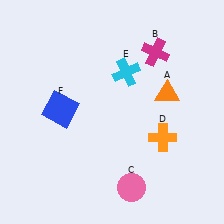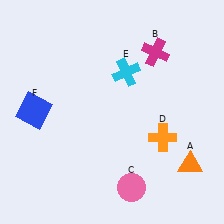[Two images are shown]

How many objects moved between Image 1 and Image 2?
2 objects moved between the two images.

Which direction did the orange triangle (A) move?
The orange triangle (A) moved down.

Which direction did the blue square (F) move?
The blue square (F) moved left.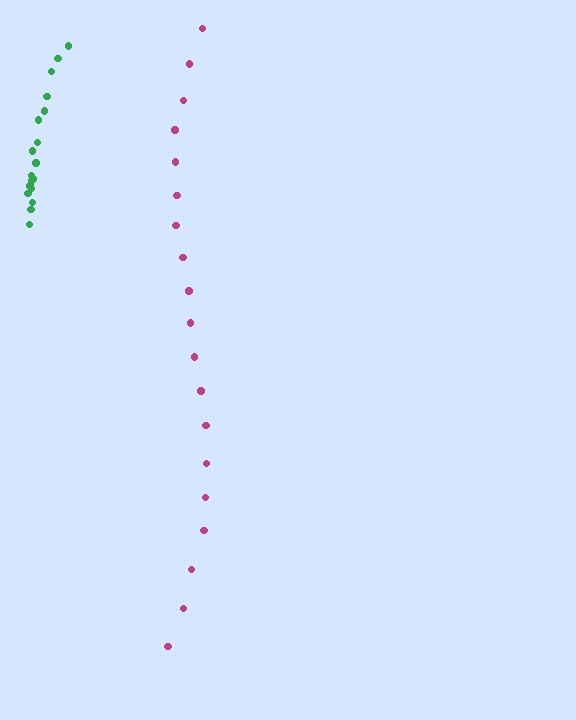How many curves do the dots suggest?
There are 2 distinct paths.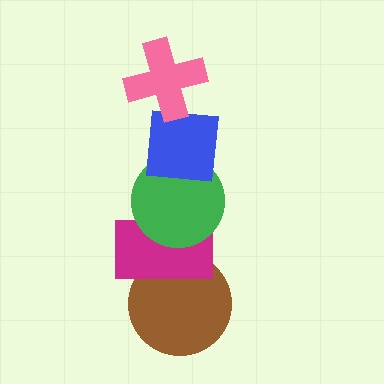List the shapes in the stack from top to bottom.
From top to bottom: the pink cross, the blue square, the green circle, the magenta rectangle, the brown circle.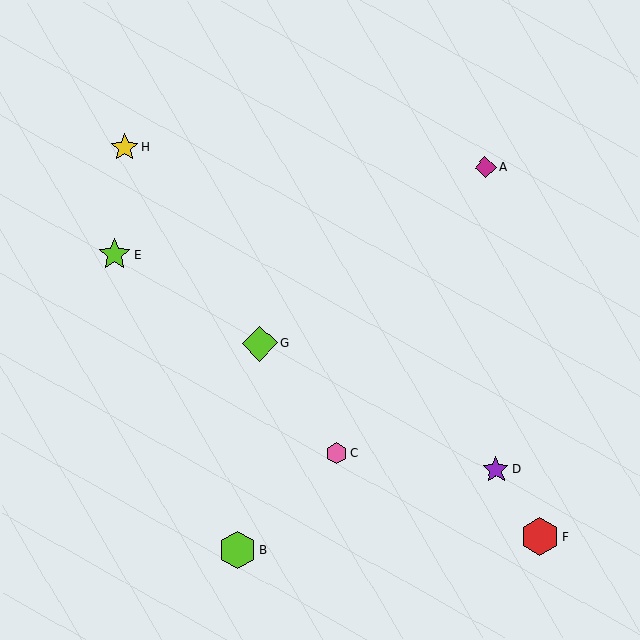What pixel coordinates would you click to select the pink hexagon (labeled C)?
Click at (337, 453) to select the pink hexagon C.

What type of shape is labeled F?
Shape F is a red hexagon.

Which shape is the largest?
The red hexagon (labeled F) is the largest.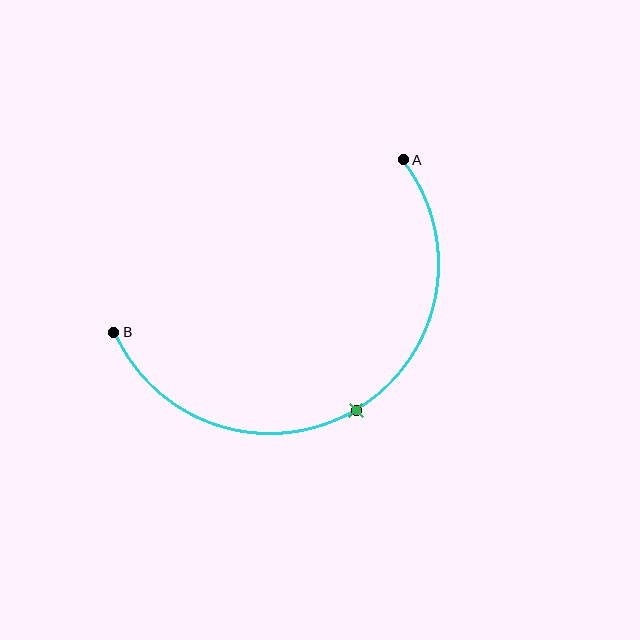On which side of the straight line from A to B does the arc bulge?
The arc bulges below the straight line connecting A and B.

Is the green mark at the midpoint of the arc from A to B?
Yes. The green mark lies on the arc at equal arc-length from both A and B — it is the arc midpoint.